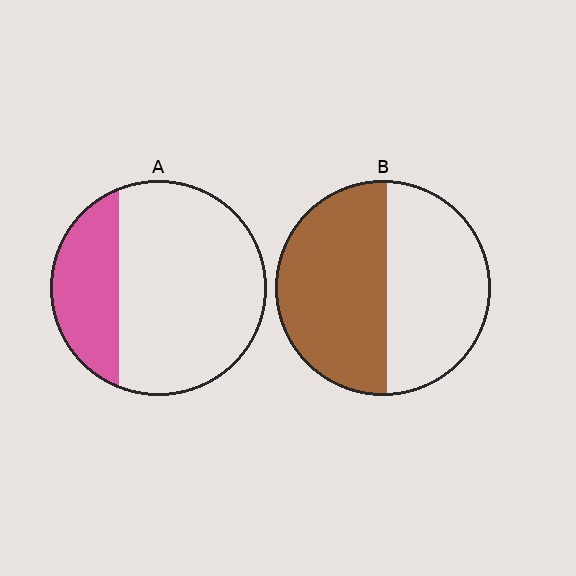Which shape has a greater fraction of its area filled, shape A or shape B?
Shape B.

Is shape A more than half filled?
No.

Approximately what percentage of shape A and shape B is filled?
A is approximately 25% and B is approximately 50%.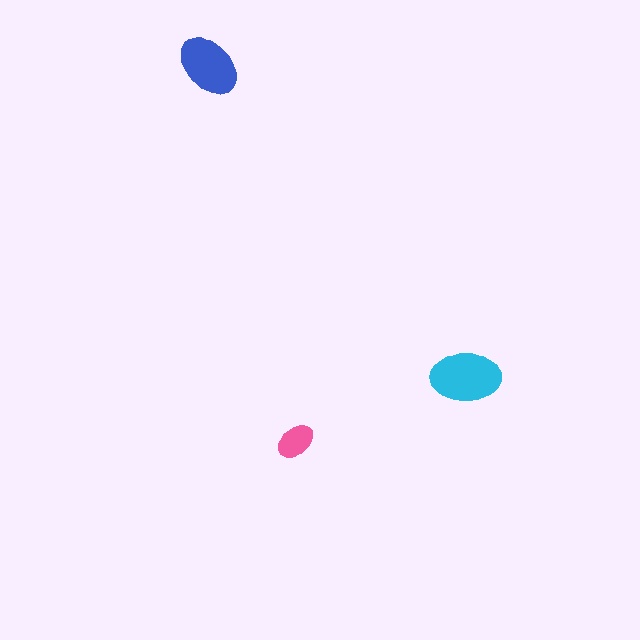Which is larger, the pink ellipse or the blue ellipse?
The blue one.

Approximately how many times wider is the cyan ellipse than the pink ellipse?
About 2 times wider.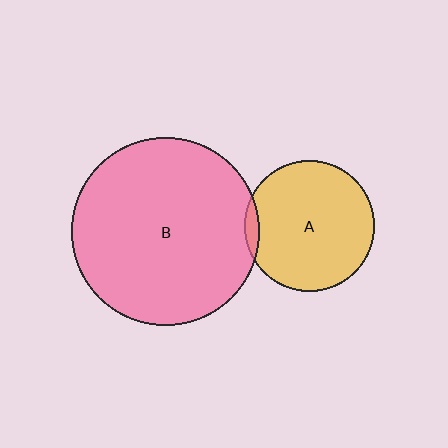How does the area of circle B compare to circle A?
Approximately 2.1 times.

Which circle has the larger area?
Circle B (pink).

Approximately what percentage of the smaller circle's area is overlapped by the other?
Approximately 5%.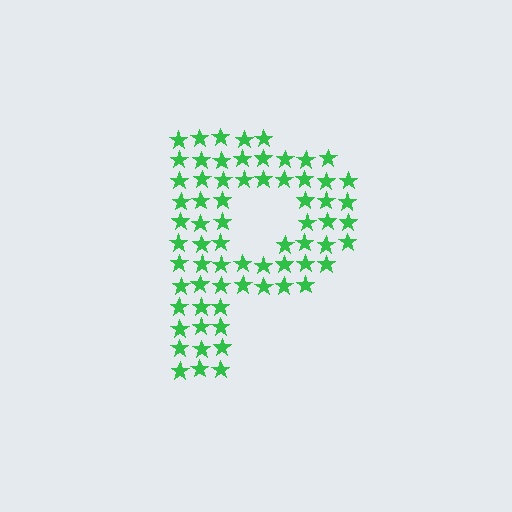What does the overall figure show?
The overall figure shows the letter P.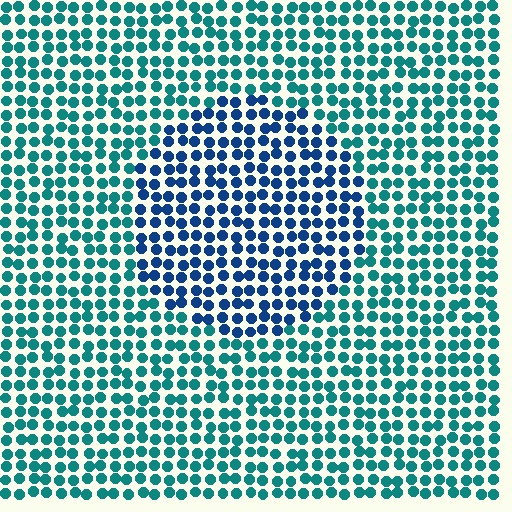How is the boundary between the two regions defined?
The boundary is defined purely by a slight shift in hue (about 39 degrees). Spacing, size, and orientation are identical on both sides.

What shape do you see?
I see a circle.